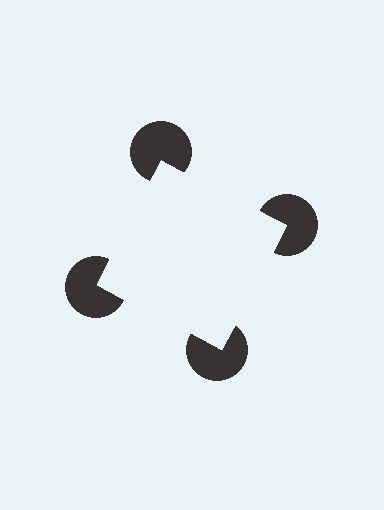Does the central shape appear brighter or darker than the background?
It typically appears slightly brighter than the background, even though no actual brightness change is drawn.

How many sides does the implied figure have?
4 sides.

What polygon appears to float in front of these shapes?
An illusory square — its edges are inferred from the aligned wedge cuts in the pac-man discs, not physically drawn.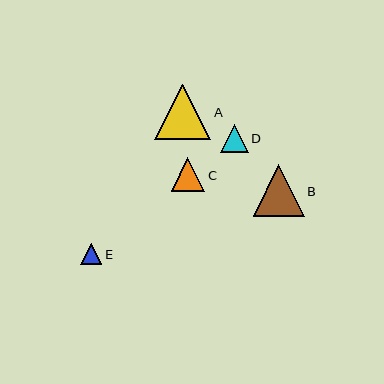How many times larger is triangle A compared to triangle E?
Triangle A is approximately 2.7 times the size of triangle E.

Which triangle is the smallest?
Triangle E is the smallest with a size of approximately 21 pixels.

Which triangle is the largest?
Triangle A is the largest with a size of approximately 56 pixels.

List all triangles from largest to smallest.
From largest to smallest: A, B, C, D, E.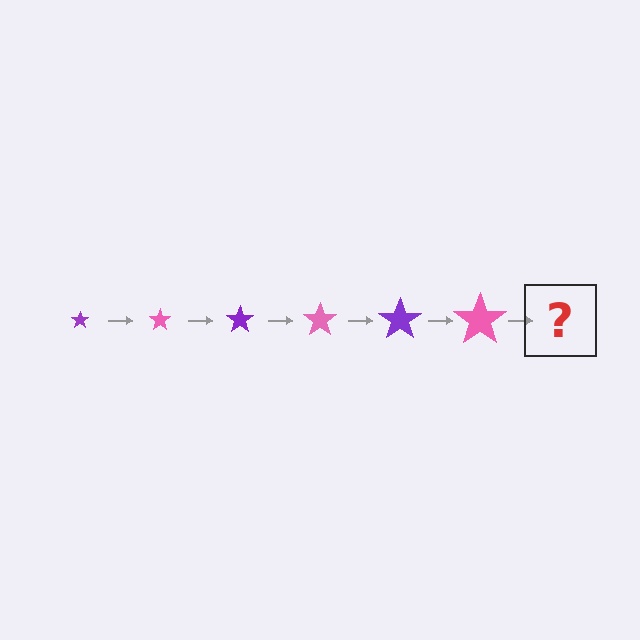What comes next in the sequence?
The next element should be a purple star, larger than the previous one.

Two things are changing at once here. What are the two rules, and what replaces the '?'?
The two rules are that the star grows larger each step and the color cycles through purple and pink. The '?' should be a purple star, larger than the previous one.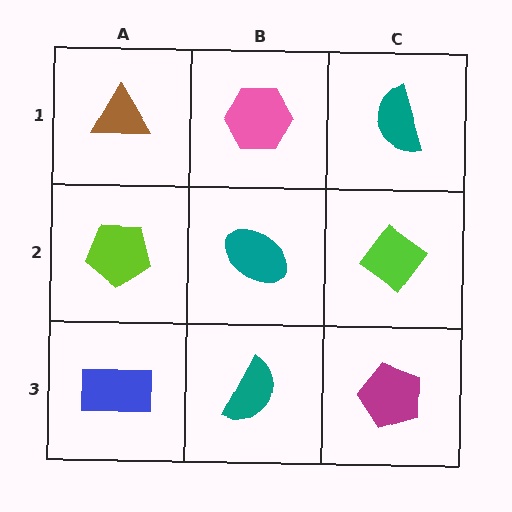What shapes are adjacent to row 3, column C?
A lime diamond (row 2, column C), a teal semicircle (row 3, column B).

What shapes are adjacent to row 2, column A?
A brown triangle (row 1, column A), a blue rectangle (row 3, column A), a teal ellipse (row 2, column B).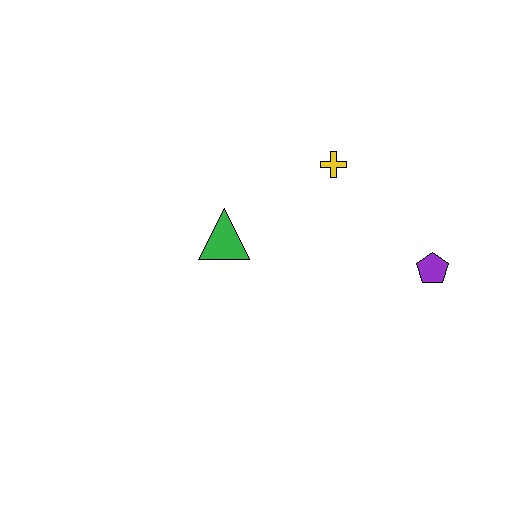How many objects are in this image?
There are 3 objects.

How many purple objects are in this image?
There is 1 purple object.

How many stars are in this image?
There are no stars.